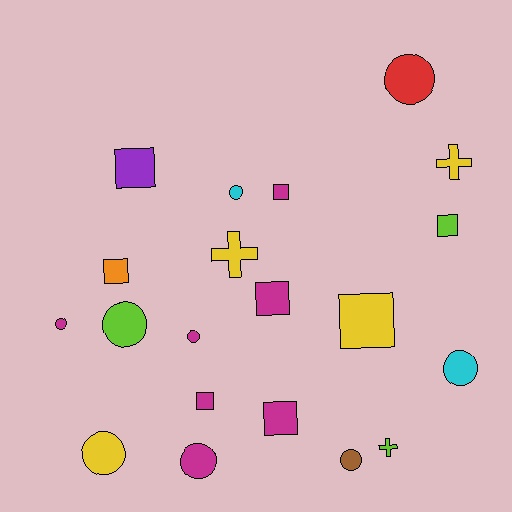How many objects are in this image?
There are 20 objects.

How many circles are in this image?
There are 9 circles.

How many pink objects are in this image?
There are no pink objects.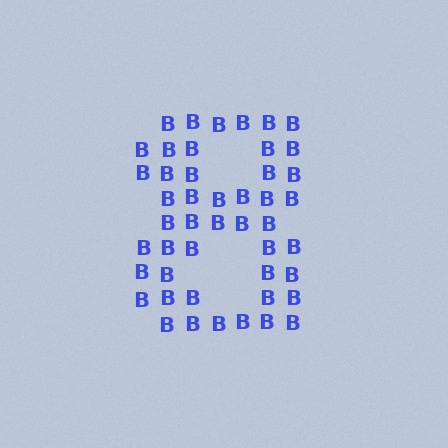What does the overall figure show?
The overall figure shows the digit 8.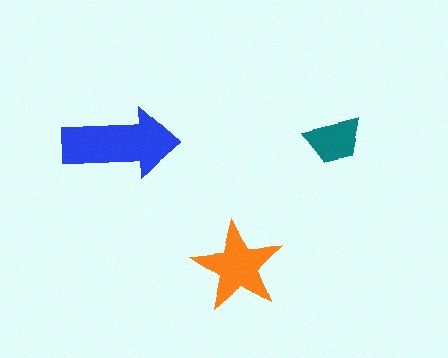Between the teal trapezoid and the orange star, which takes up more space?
The orange star.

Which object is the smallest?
The teal trapezoid.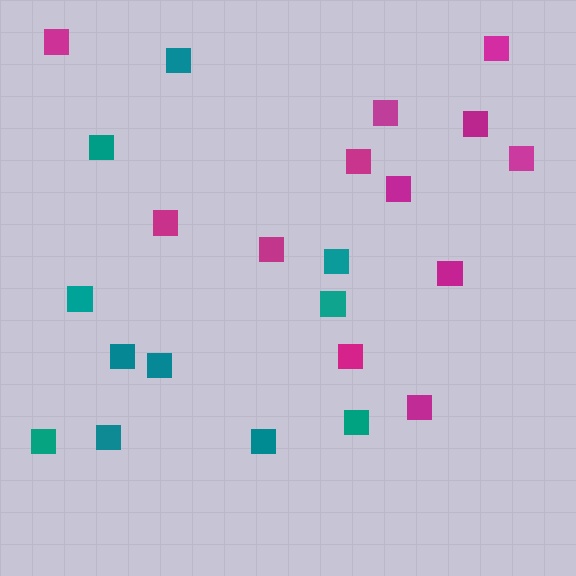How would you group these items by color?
There are 2 groups: one group of teal squares (11) and one group of magenta squares (12).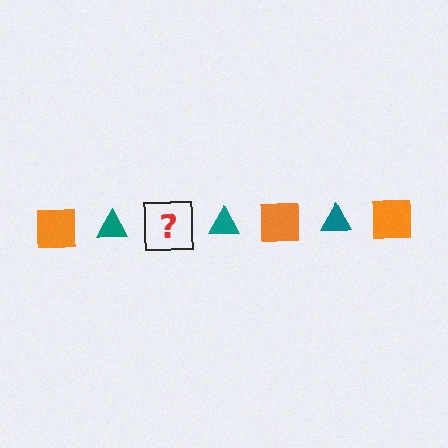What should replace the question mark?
The question mark should be replaced with an orange square.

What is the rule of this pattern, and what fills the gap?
The rule is that the pattern alternates between orange square and teal triangle. The gap should be filled with an orange square.